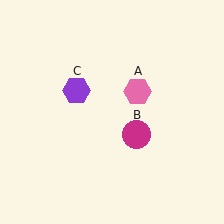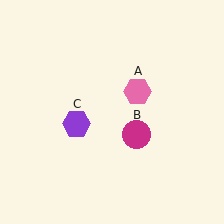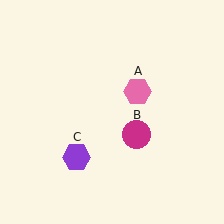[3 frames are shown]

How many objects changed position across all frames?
1 object changed position: purple hexagon (object C).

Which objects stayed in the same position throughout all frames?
Pink hexagon (object A) and magenta circle (object B) remained stationary.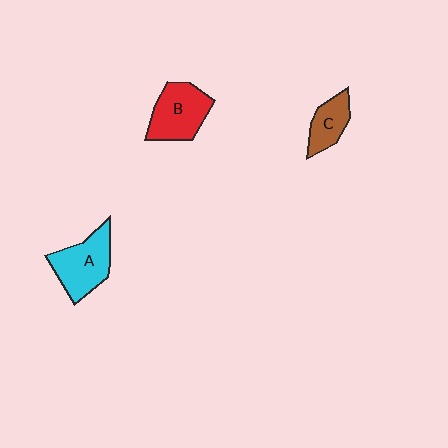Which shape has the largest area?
Shape A (cyan).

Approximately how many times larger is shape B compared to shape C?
Approximately 1.6 times.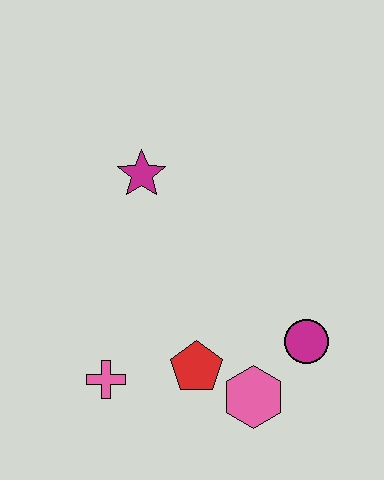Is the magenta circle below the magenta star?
Yes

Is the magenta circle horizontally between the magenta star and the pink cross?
No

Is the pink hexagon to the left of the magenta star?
No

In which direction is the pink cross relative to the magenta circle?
The pink cross is to the left of the magenta circle.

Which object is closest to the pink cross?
The red pentagon is closest to the pink cross.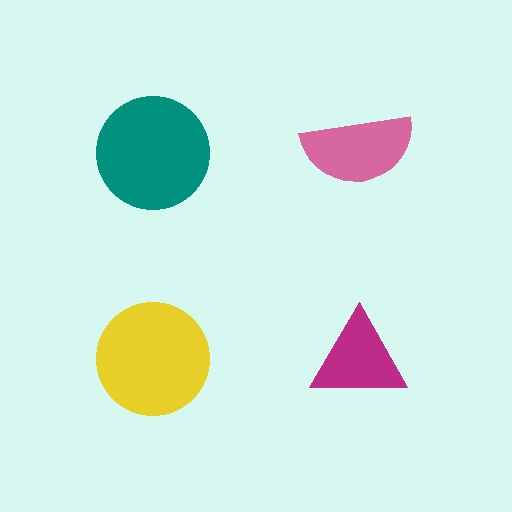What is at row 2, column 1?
A yellow circle.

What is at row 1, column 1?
A teal circle.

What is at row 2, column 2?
A magenta triangle.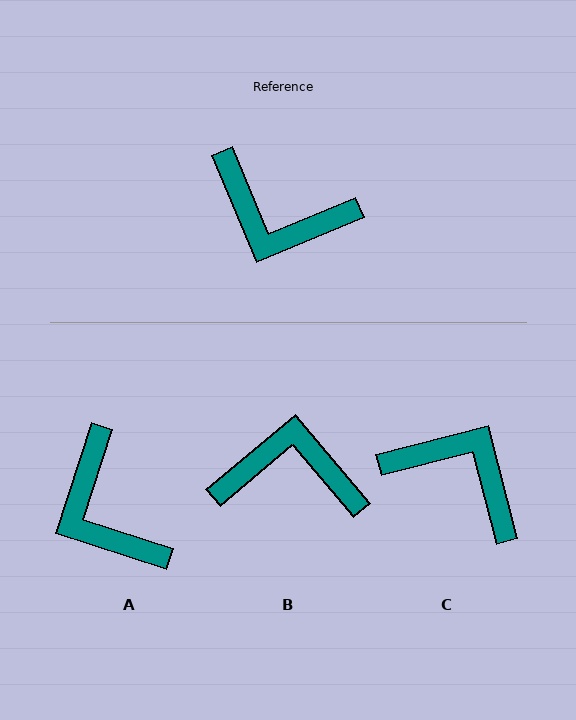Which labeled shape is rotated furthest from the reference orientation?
C, about 172 degrees away.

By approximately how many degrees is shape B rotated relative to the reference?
Approximately 163 degrees clockwise.